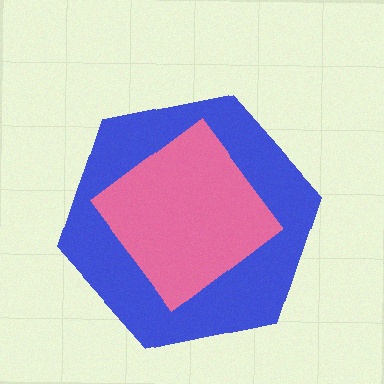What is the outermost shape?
The blue hexagon.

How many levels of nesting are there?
2.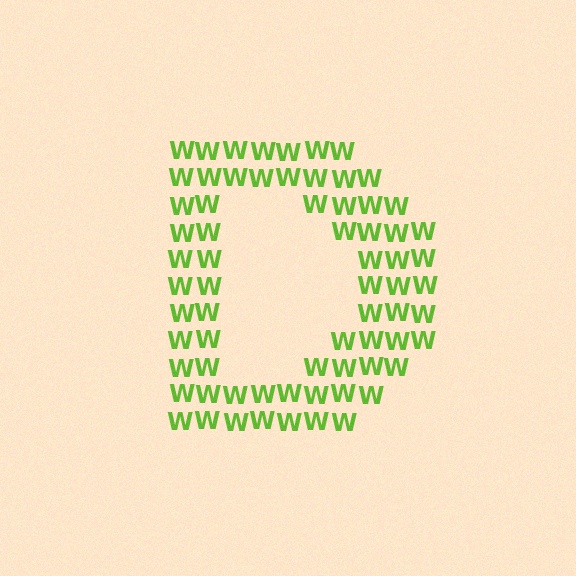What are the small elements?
The small elements are letter W's.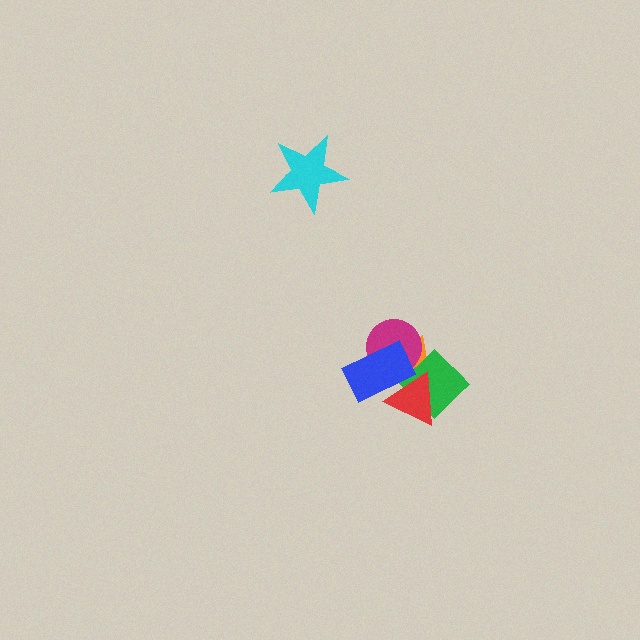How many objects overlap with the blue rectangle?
4 objects overlap with the blue rectangle.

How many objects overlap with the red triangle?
3 objects overlap with the red triangle.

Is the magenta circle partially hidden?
Yes, it is partially covered by another shape.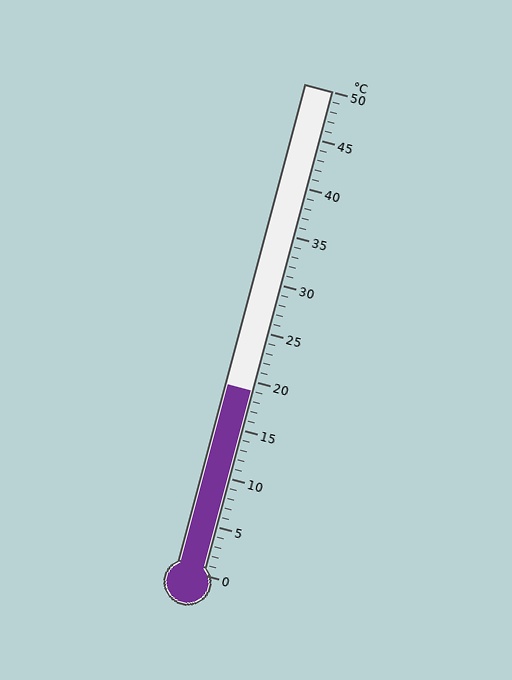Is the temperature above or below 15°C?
The temperature is above 15°C.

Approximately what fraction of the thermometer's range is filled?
The thermometer is filled to approximately 40% of its range.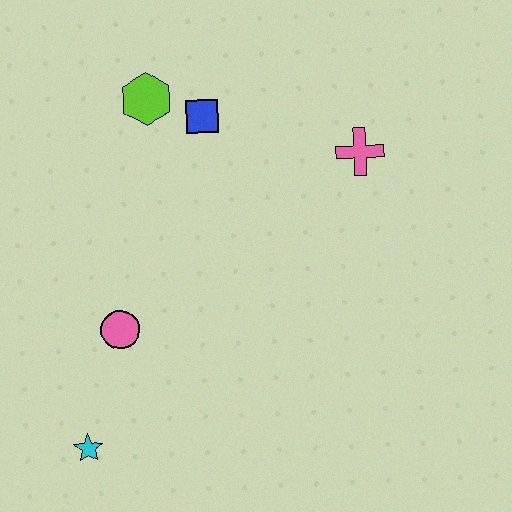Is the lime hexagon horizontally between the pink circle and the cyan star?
No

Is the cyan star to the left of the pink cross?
Yes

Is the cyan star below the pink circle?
Yes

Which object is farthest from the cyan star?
The pink cross is farthest from the cyan star.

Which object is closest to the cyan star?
The pink circle is closest to the cyan star.